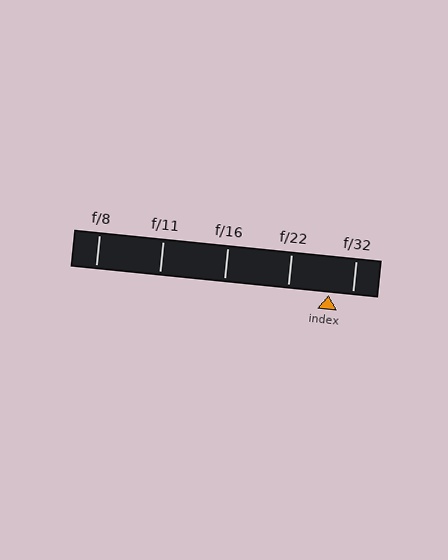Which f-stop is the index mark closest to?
The index mark is closest to f/32.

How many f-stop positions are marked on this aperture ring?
There are 5 f-stop positions marked.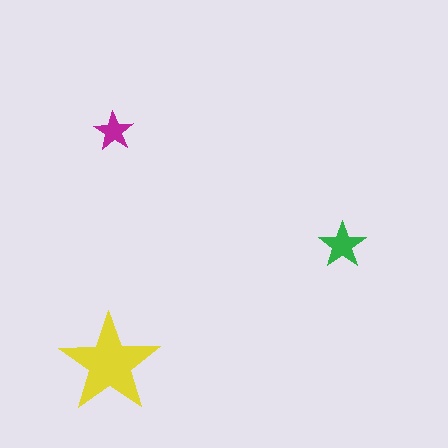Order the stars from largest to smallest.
the yellow one, the green one, the magenta one.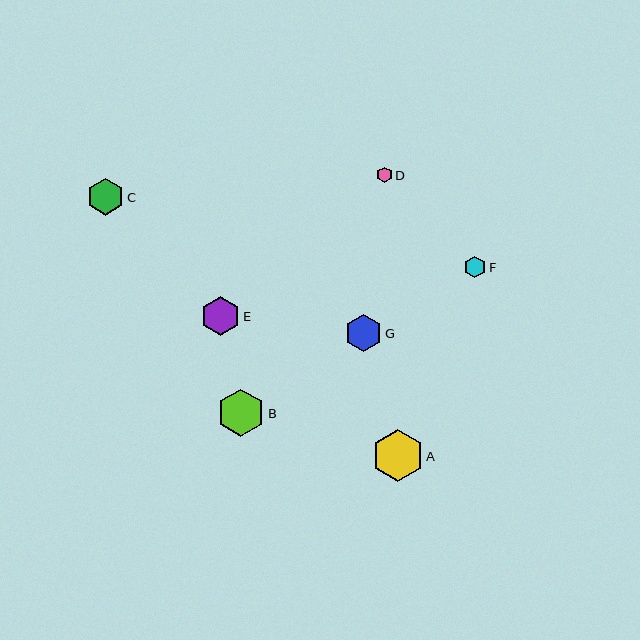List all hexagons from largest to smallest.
From largest to smallest: A, B, E, C, G, F, D.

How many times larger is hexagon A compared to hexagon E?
Hexagon A is approximately 1.3 times the size of hexagon E.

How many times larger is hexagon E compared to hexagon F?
Hexagon E is approximately 1.8 times the size of hexagon F.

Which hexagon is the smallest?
Hexagon D is the smallest with a size of approximately 15 pixels.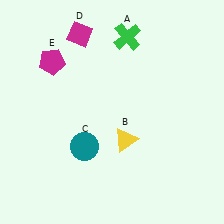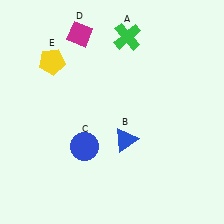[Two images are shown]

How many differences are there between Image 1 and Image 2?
There are 3 differences between the two images.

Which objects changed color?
B changed from yellow to blue. C changed from teal to blue. E changed from magenta to yellow.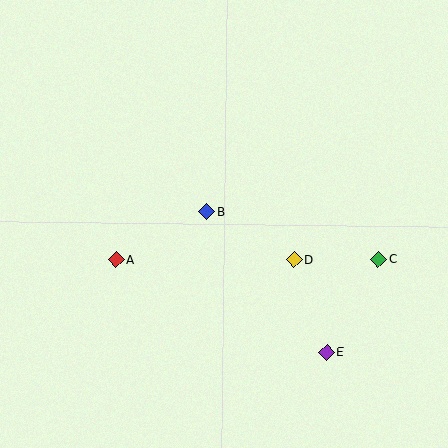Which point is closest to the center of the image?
Point B at (207, 211) is closest to the center.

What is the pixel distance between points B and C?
The distance between B and C is 178 pixels.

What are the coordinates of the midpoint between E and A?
The midpoint between E and A is at (221, 306).